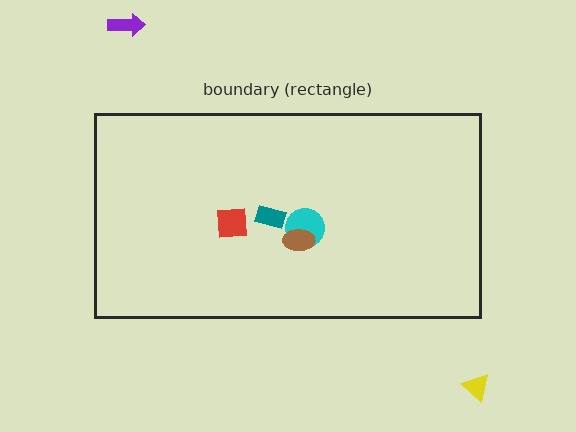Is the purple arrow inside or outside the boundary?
Outside.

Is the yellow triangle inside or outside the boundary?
Outside.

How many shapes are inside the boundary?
4 inside, 2 outside.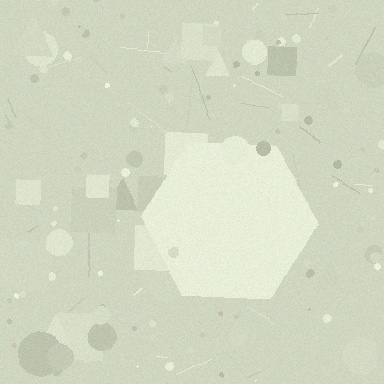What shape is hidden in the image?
A hexagon is hidden in the image.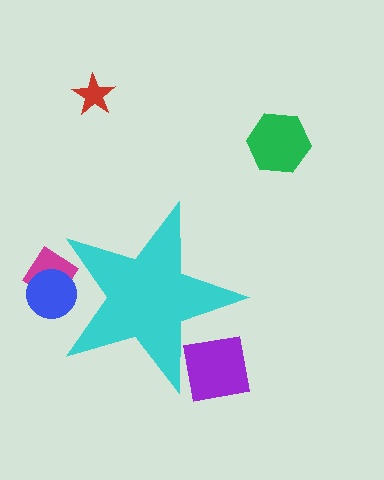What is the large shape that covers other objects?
A cyan star.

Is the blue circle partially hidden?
Yes, the blue circle is partially hidden behind the cyan star.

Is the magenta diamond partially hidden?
Yes, the magenta diamond is partially hidden behind the cyan star.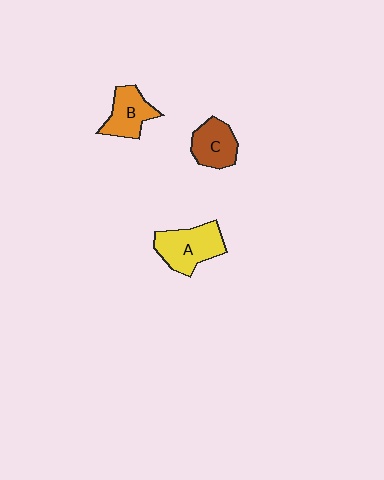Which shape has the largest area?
Shape A (yellow).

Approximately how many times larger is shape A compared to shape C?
Approximately 1.4 times.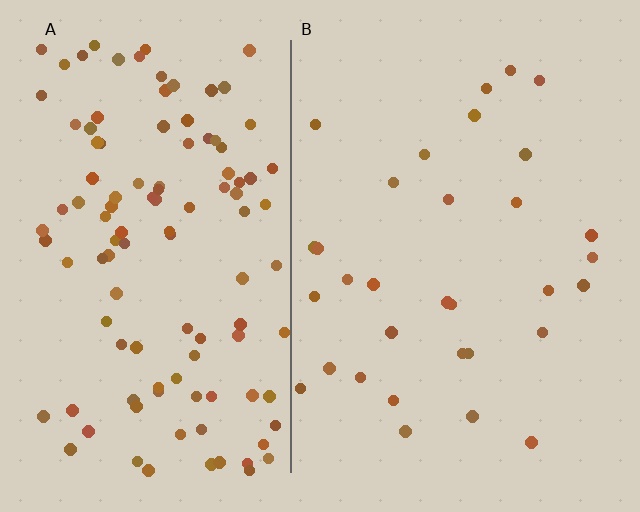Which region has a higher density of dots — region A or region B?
A (the left).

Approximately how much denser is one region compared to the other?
Approximately 3.6× — region A over region B.